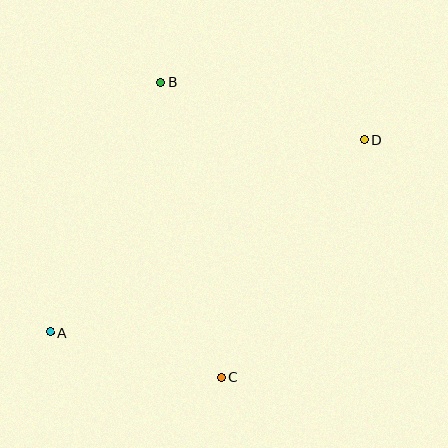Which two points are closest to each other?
Points A and C are closest to each other.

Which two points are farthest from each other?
Points A and D are farthest from each other.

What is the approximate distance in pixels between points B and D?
The distance between B and D is approximately 211 pixels.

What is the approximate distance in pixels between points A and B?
The distance between A and B is approximately 274 pixels.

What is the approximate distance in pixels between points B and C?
The distance between B and C is approximately 301 pixels.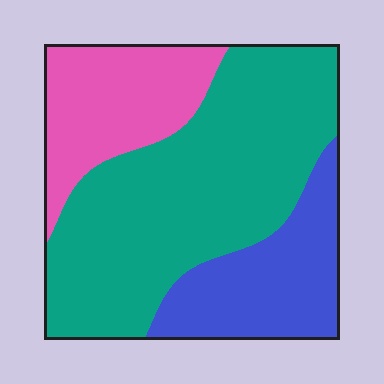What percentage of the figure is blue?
Blue covers around 25% of the figure.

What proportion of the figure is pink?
Pink covers 22% of the figure.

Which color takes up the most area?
Teal, at roughly 55%.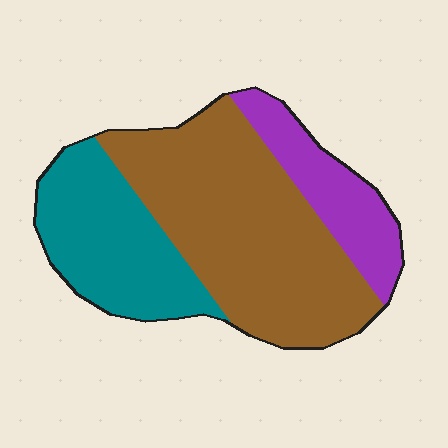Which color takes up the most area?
Brown, at roughly 55%.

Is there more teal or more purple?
Teal.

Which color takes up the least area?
Purple, at roughly 20%.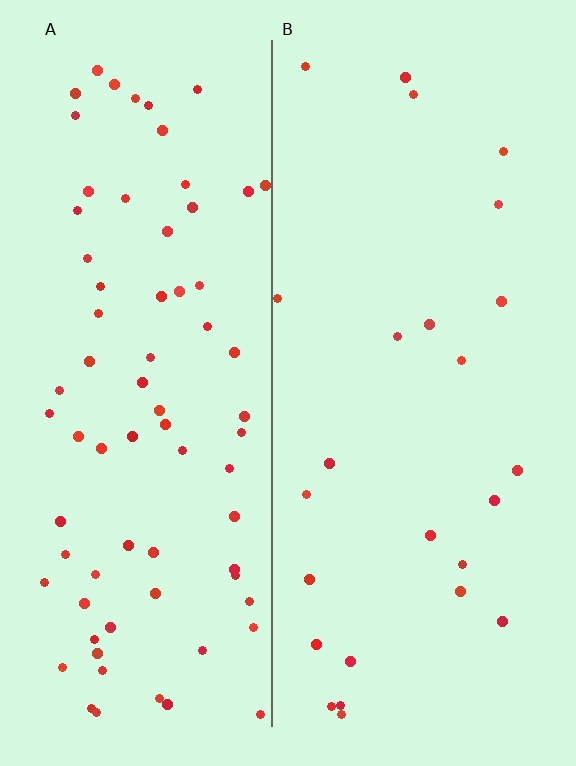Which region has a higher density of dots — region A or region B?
A (the left).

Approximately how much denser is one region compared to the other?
Approximately 3.0× — region A over region B.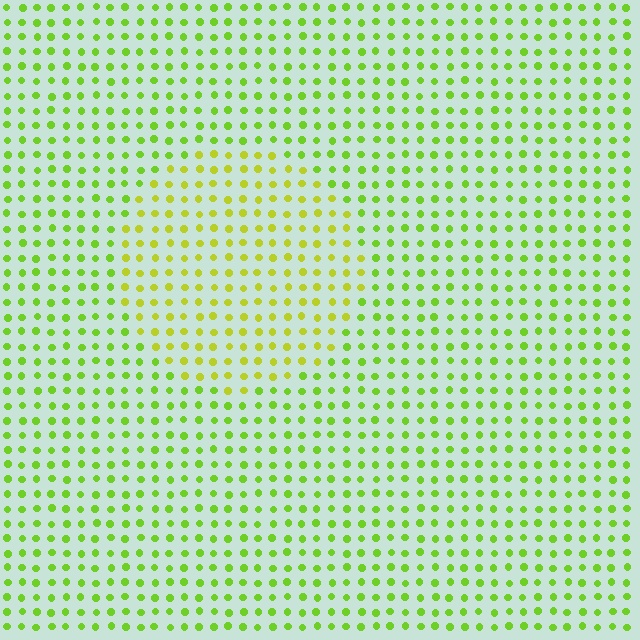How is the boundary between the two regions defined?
The boundary is defined purely by a slight shift in hue (about 26 degrees). Spacing, size, and orientation are identical on both sides.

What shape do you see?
I see a circle.